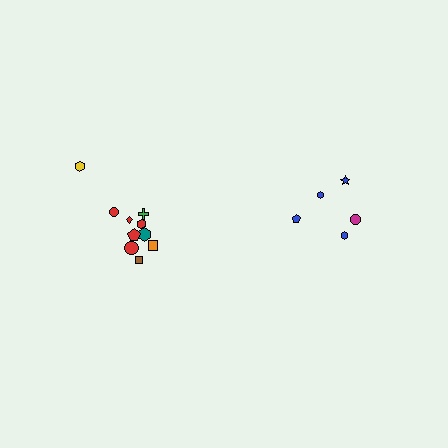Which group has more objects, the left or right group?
The left group.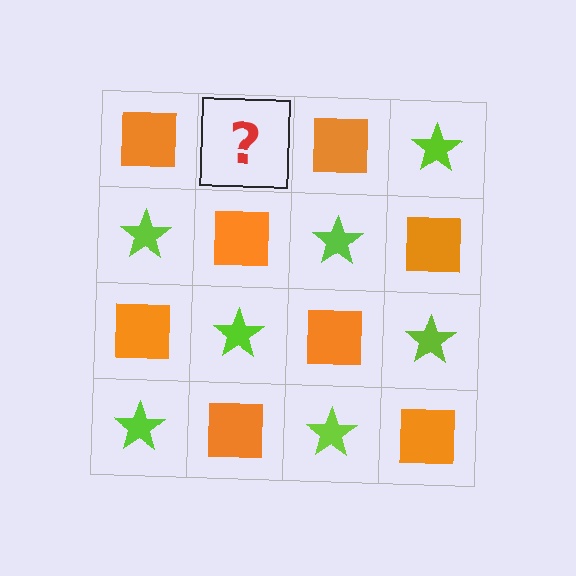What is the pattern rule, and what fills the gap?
The rule is that it alternates orange square and lime star in a checkerboard pattern. The gap should be filled with a lime star.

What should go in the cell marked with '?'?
The missing cell should contain a lime star.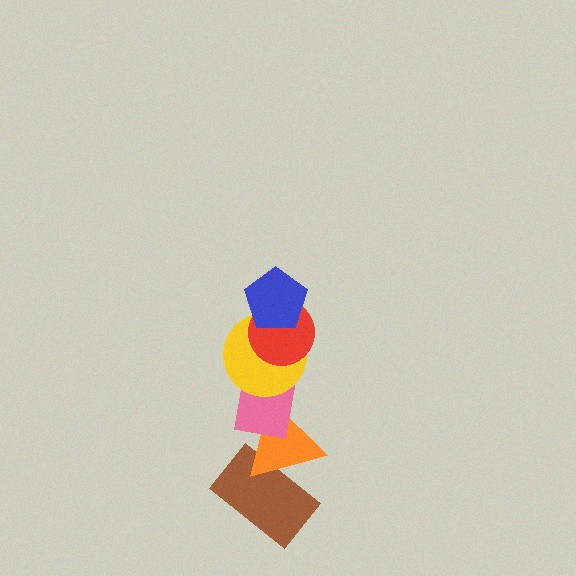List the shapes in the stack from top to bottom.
From top to bottom: the blue pentagon, the red circle, the yellow circle, the pink rectangle, the orange triangle, the brown rectangle.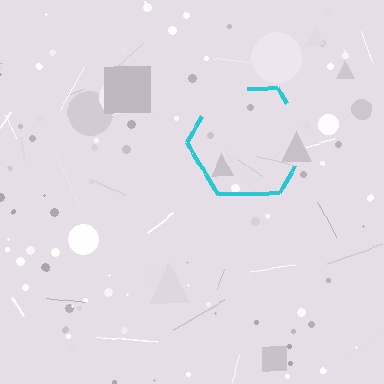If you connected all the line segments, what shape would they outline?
They would outline a hexagon.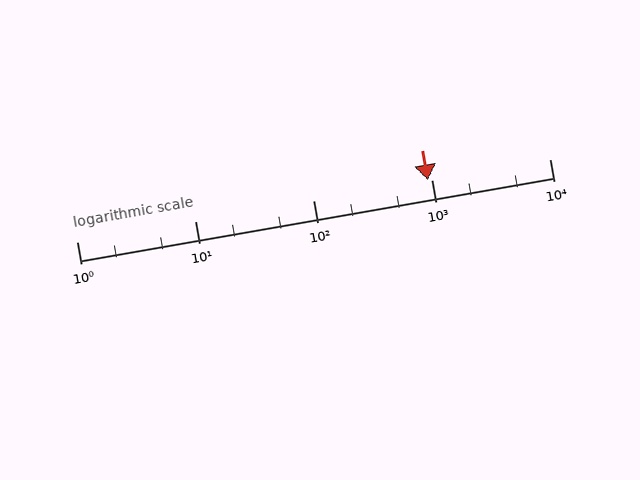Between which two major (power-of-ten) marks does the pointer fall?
The pointer is between 100 and 1000.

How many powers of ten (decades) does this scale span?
The scale spans 4 decades, from 1 to 10000.